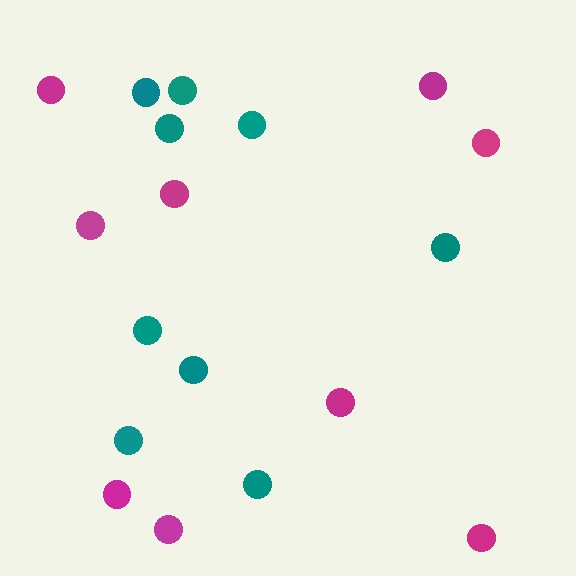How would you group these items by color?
There are 2 groups: one group of magenta circles (9) and one group of teal circles (9).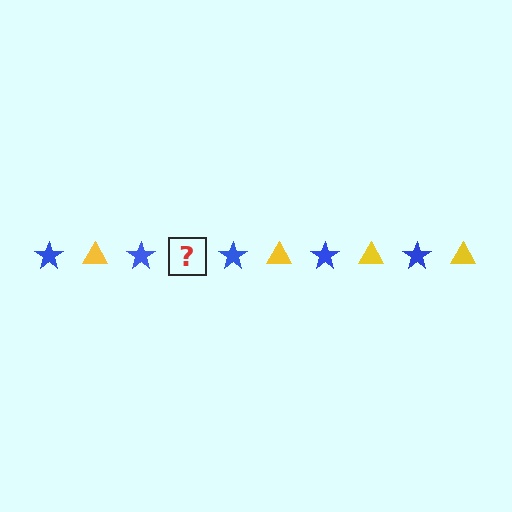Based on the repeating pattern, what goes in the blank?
The blank should be a yellow triangle.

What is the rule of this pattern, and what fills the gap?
The rule is that the pattern alternates between blue star and yellow triangle. The gap should be filled with a yellow triangle.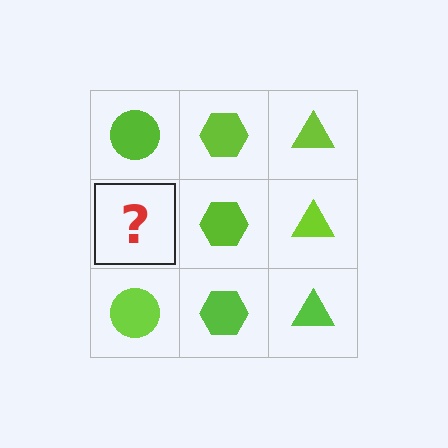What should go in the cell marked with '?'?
The missing cell should contain a lime circle.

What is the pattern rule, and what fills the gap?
The rule is that each column has a consistent shape. The gap should be filled with a lime circle.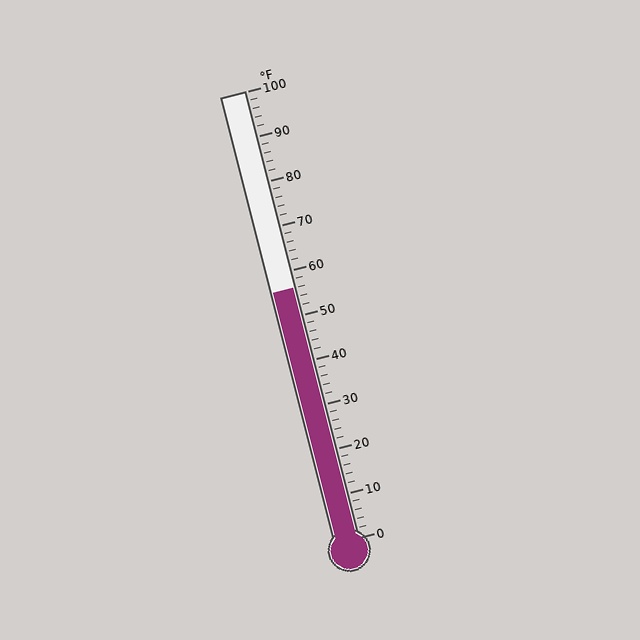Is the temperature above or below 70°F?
The temperature is below 70°F.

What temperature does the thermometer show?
The thermometer shows approximately 56°F.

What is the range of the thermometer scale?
The thermometer scale ranges from 0°F to 100°F.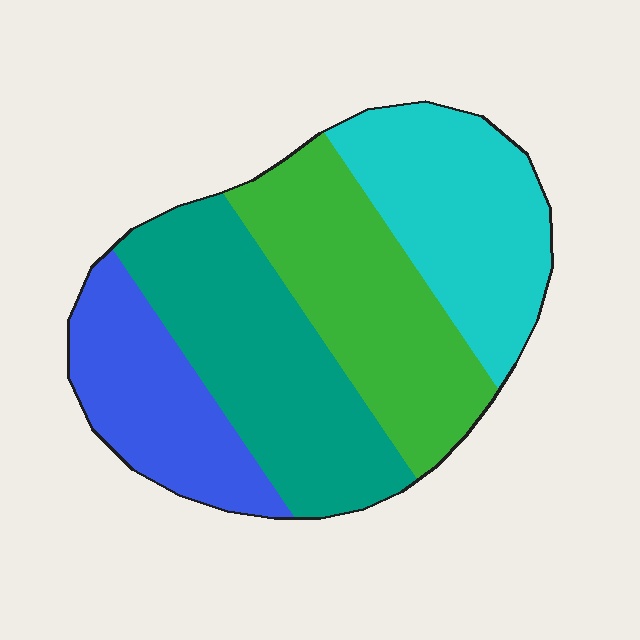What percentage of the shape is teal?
Teal covers about 30% of the shape.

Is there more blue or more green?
Green.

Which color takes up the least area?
Blue, at roughly 20%.